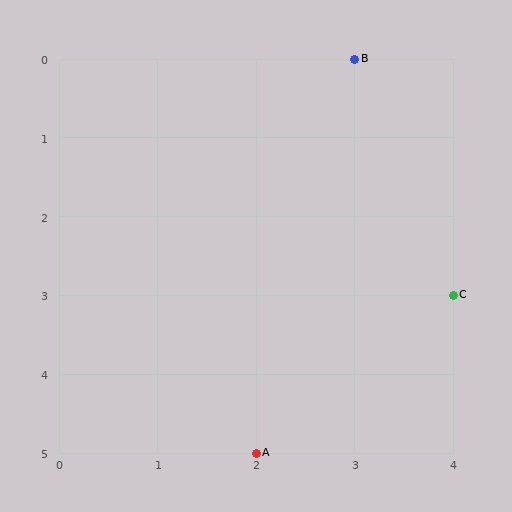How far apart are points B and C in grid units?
Points B and C are 1 column and 3 rows apart (about 3.2 grid units diagonally).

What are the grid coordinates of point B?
Point B is at grid coordinates (3, 0).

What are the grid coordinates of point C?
Point C is at grid coordinates (4, 3).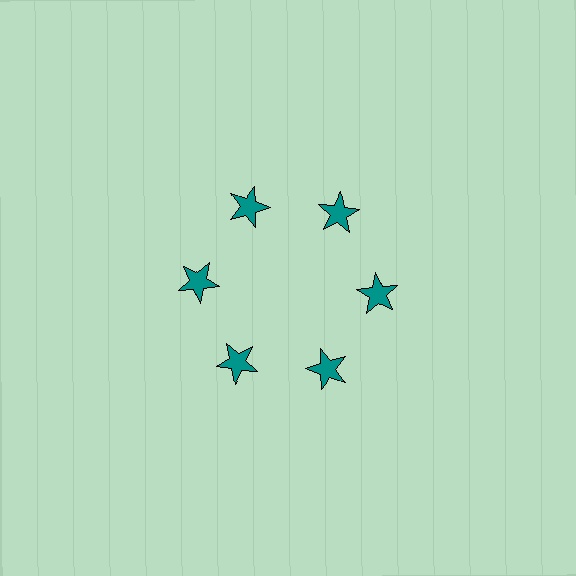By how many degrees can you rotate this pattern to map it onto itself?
The pattern maps onto itself every 60 degrees of rotation.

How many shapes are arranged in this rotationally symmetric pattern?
There are 6 shapes, arranged in 6 groups of 1.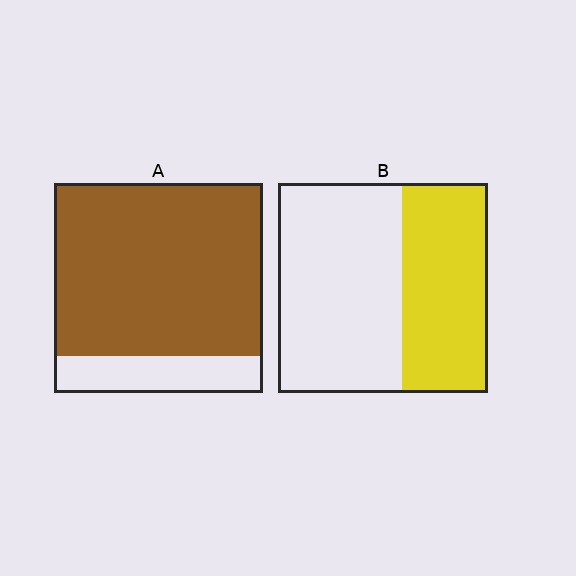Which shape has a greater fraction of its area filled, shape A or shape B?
Shape A.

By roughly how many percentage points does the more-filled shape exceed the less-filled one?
By roughly 40 percentage points (A over B).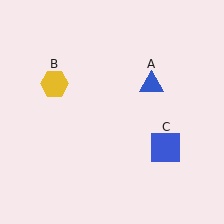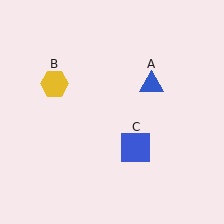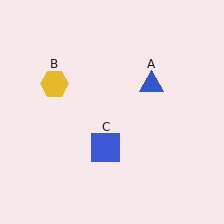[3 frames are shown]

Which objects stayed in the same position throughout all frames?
Blue triangle (object A) and yellow hexagon (object B) remained stationary.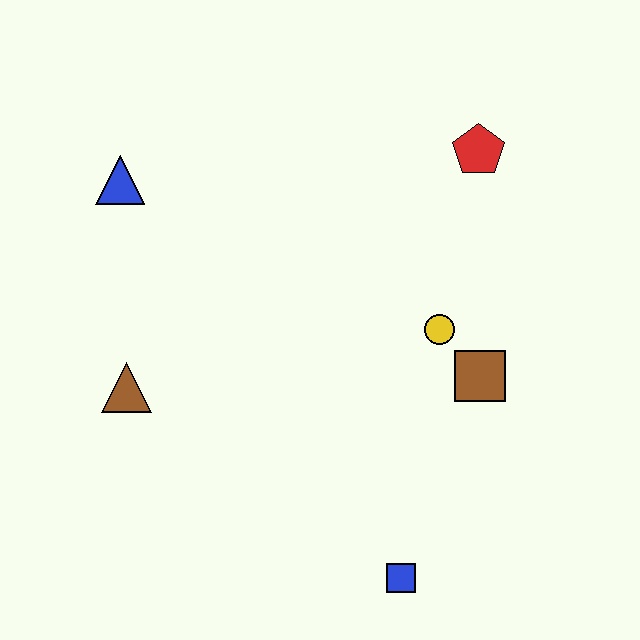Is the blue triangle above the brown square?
Yes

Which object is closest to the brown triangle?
The blue triangle is closest to the brown triangle.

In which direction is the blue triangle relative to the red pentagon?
The blue triangle is to the left of the red pentagon.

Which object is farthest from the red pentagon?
The blue square is farthest from the red pentagon.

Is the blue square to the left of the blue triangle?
No